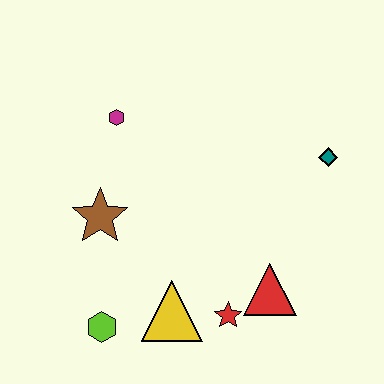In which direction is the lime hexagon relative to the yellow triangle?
The lime hexagon is to the left of the yellow triangle.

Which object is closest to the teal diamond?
The red triangle is closest to the teal diamond.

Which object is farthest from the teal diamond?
The lime hexagon is farthest from the teal diamond.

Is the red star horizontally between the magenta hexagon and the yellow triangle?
No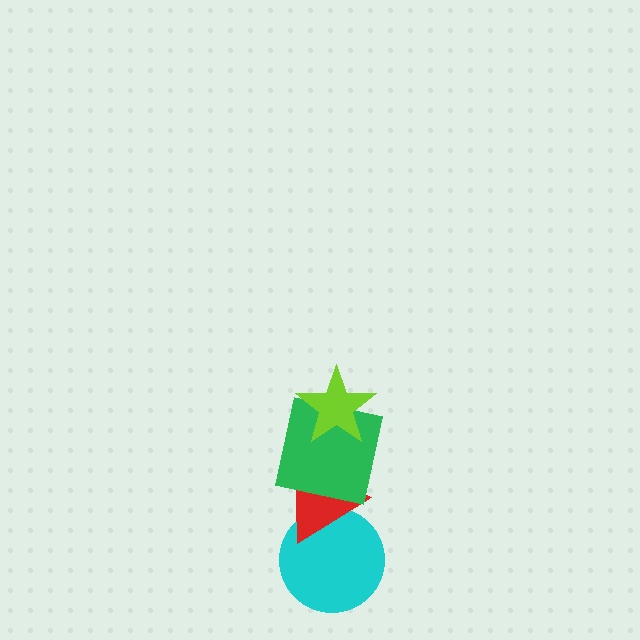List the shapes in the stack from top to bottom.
From top to bottom: the lime star, the green square, the red triangle, the cyan circle.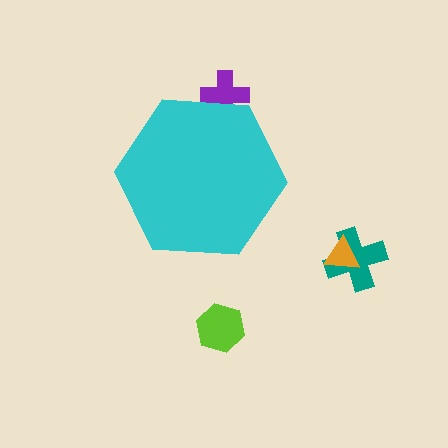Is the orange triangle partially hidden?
No, the orange triangle is fully visible.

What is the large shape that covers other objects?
A cyan hexagon.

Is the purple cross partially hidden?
Yes, the purple cross is partially hidden behind the cyan hexagon.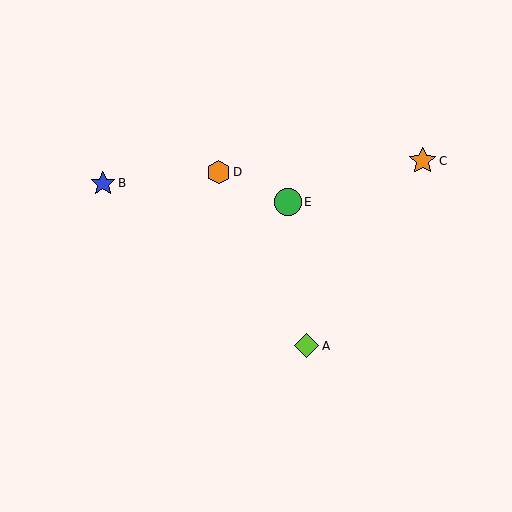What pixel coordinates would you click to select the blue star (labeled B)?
Click at (103, 183) to select the blue star B.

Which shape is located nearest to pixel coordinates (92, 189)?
The blue star (labeled B) at (103, 183) is nearest to that location.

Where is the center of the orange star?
The center of the orange star is at (422, 161).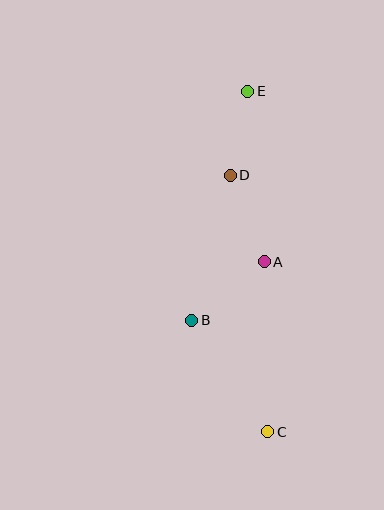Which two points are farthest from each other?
Points C and E are farthest from each other.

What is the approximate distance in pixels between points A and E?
The distance between A and E is approximately 171 pixels.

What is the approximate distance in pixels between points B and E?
The distance between B and E is approximately 236 pixels.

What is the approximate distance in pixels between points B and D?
The distance between B and D is approximately 150 pixels.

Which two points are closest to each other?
Points D and E are closest to each other.